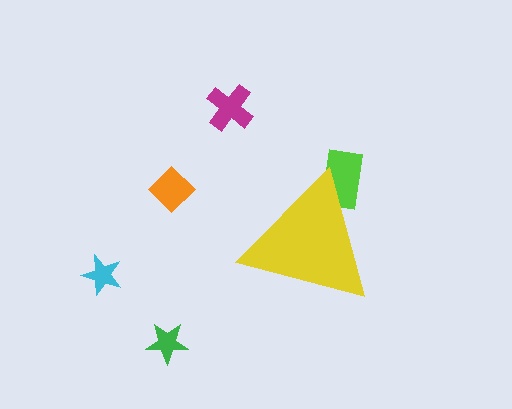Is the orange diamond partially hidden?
No, the orange diamond is fully visible.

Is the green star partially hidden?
No, the green star is fully visible.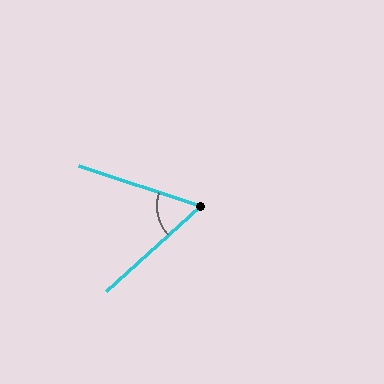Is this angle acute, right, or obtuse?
It is acute.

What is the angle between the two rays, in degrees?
Approximately 60 degrees.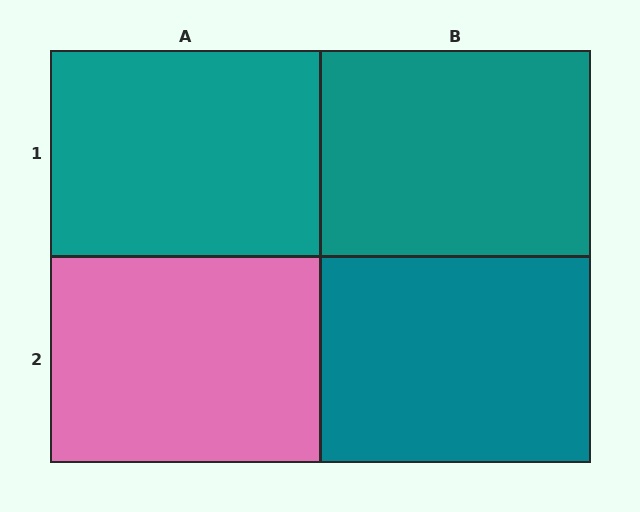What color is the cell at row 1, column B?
Teal.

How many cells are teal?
3 cells are teal.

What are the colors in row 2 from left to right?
Pink, teal.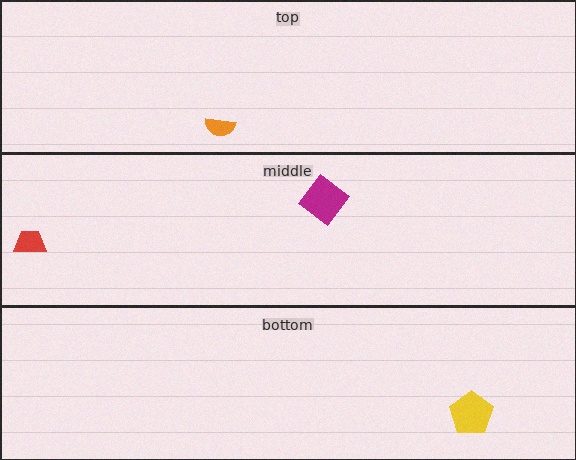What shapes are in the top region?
The orange semicircle.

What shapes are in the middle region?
The red trapezoid, the magenta diamond.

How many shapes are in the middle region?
2.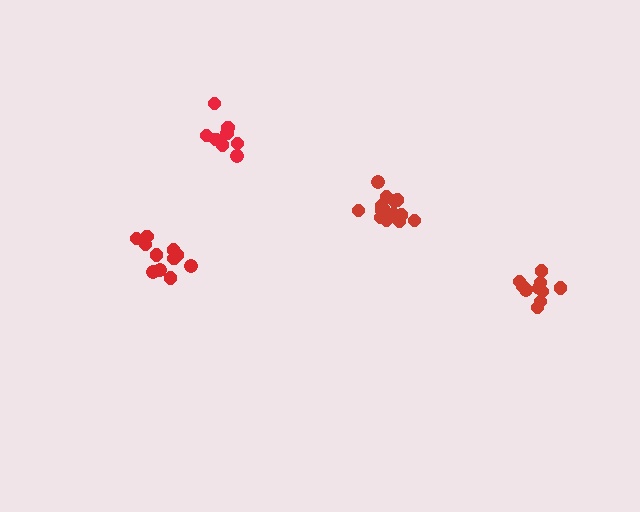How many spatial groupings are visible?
There are 4 spatial groupings.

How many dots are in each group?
Group 1: 14 dots, Group 2: 8 dots, Group 3: 10 dots, Group 4: 11 dots (43 total).